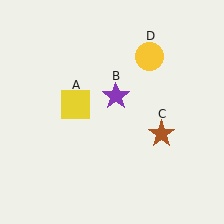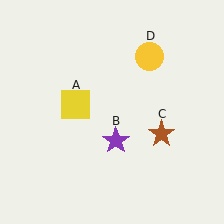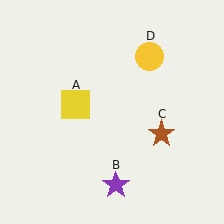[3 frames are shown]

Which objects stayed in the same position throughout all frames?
Yellow square (object A) and brown star (object C) and yellow circle (object D) remained stationary.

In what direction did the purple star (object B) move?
The purple star (object B) moved down.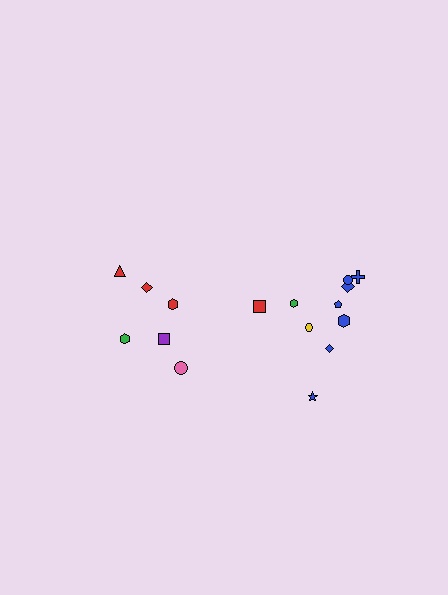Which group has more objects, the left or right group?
The right group.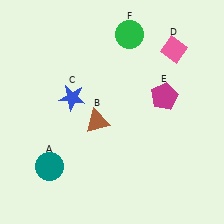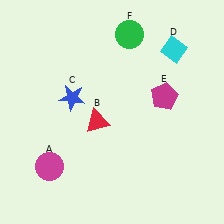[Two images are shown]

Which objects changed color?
A changed from teal to magenta. B changed from brown to red. D changed from pink to cyan.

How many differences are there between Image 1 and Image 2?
There are 3 differences between the two images.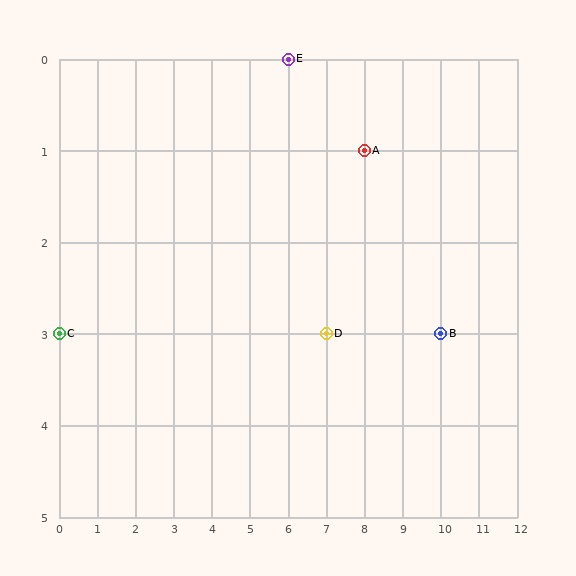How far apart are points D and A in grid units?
Points D and A are 1 column and 2 rows apart (about 2.2 grid units diagonally).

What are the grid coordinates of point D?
Point D is at grid coordinates (7, 3).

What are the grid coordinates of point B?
Point B is at grid coordinates (10, 3).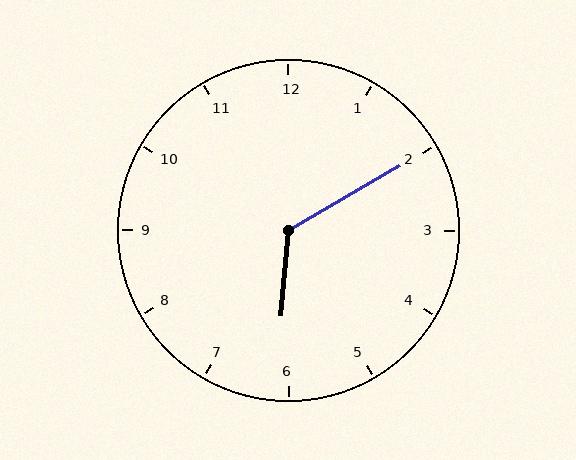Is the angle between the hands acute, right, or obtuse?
It is obtuse.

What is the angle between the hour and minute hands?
Approximately 125 degrees.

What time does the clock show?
6:10.